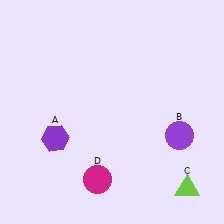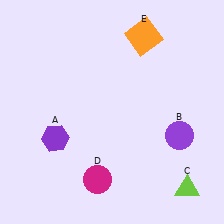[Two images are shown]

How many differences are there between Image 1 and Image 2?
There is 1 difference between the two images.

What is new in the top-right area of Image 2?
An orange square (E) was added in the top-right area of Image 2.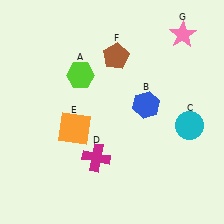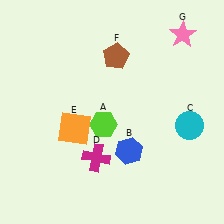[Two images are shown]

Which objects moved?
The objects that moved are: the lime hexagon (A), the blue hexagon (B).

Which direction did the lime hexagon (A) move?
The lime hexagon (A) moved down.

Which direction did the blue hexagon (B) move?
The blue hexagon (B) moved down.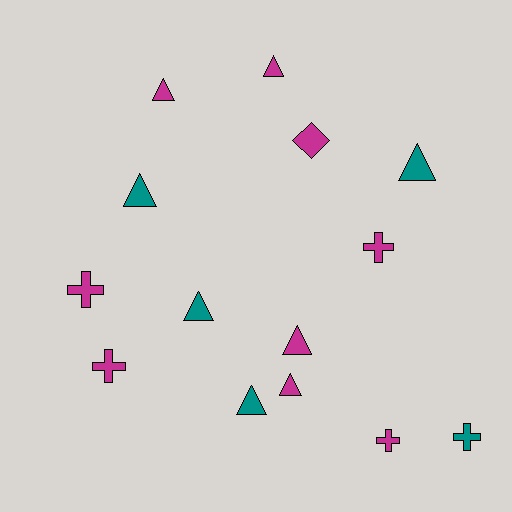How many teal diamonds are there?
There are no teal diamonds.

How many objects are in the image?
There are 14 objects.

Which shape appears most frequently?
Triangle, with 8 objects.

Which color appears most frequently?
Magenta, with 9 objects.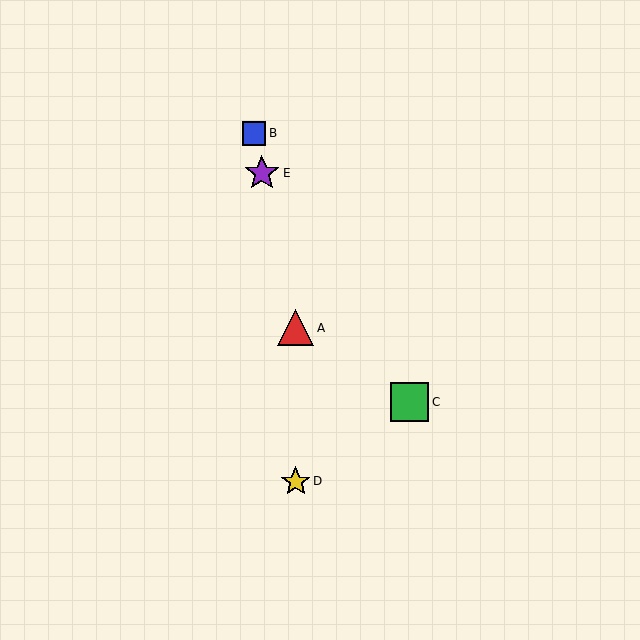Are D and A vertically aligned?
Yes, both are at x≈296.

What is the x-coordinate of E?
Object E is at x≈262.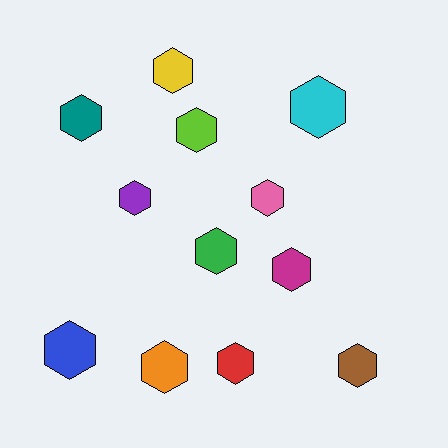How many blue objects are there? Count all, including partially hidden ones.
There is 1 blue object.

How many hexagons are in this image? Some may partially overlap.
There are 12 hexagons.